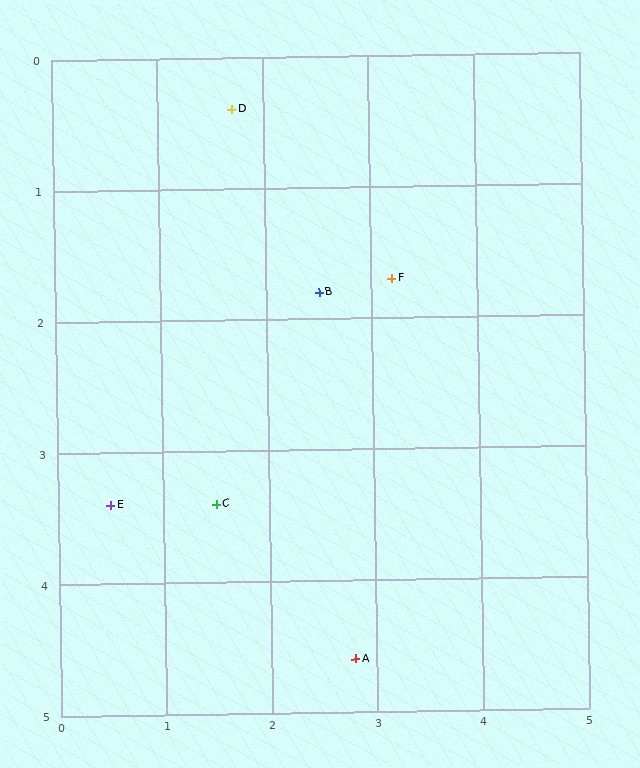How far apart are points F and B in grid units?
Points F and B are about 0.7 grid units apart.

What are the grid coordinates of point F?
Point F is at approximately (3.2, 1.7).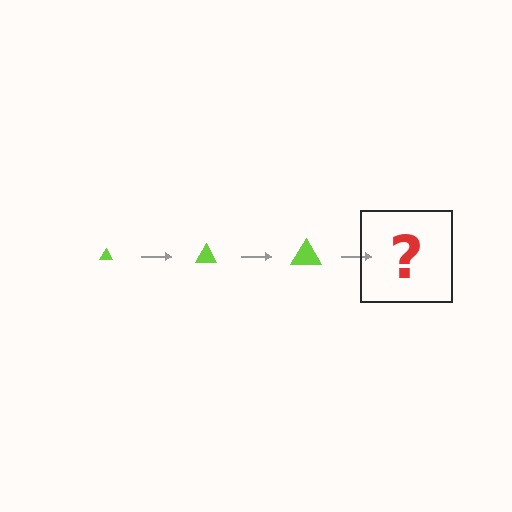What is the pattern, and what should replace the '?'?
The pattern is that the triangle gets progressively larger each step. The '?' should be a lime triangle, larger than the previous one.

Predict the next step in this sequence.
The next step is a lime triangle, larger than the previous one.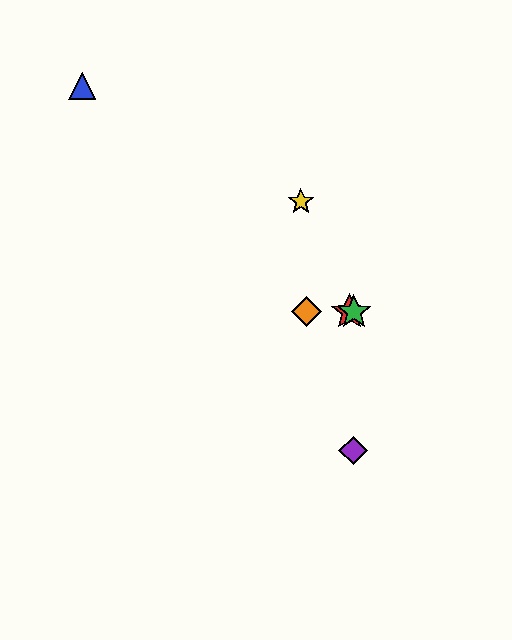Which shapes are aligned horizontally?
The red star, the green star, the orange diamond are aligned horizontally.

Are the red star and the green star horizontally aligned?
Yes, both are at y≈312.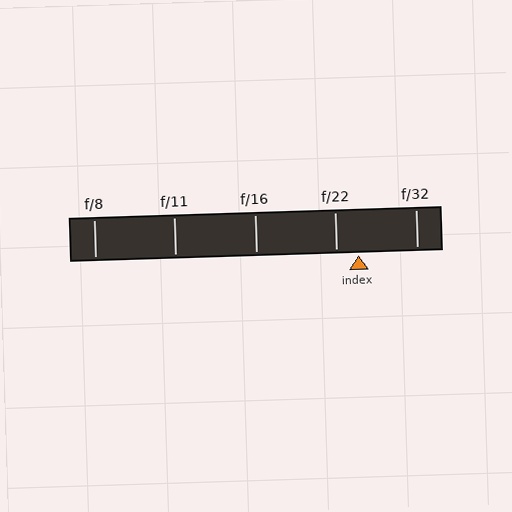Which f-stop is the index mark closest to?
The index mark is closest to f/22.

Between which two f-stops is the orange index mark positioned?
The index mark is between f/22 and f/32.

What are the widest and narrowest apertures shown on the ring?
The widest aperture shown is f/8 and the narrowest is f/32.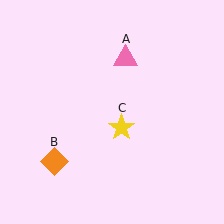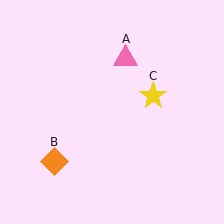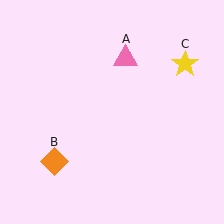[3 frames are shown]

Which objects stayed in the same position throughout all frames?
Pink triangle (object A) and orange diamond (object B) remained stationary.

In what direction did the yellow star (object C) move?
The yellow star (object C) moved up and to the right.